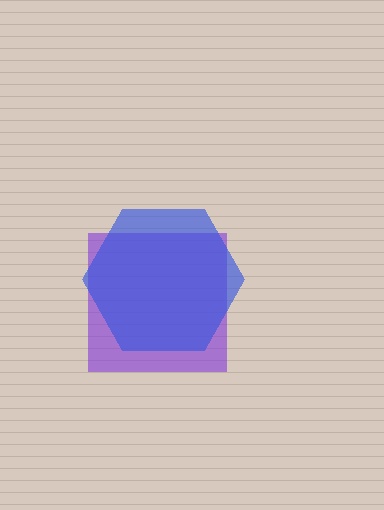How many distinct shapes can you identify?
There are 2 distinct shapes: a purple square, a blue hexagon.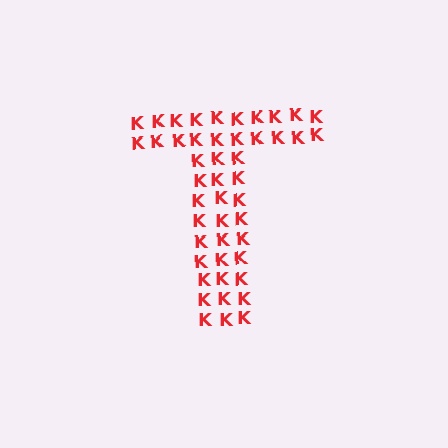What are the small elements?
The small elements are letter K's.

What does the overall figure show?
The overall figure shows the letter T.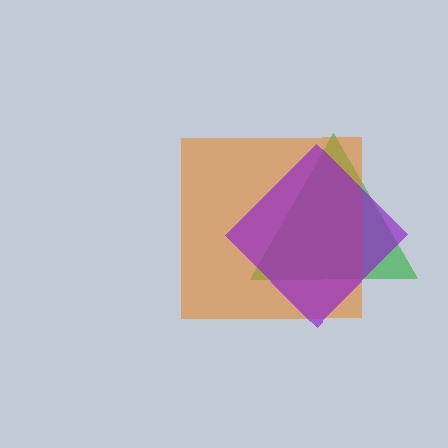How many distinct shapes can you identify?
There are 3 distinct shapes: a green triangle, an orange square, a purple diamond.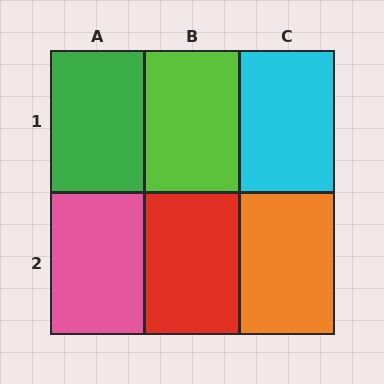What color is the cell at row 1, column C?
Cyan.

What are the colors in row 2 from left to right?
Pink, red, orange.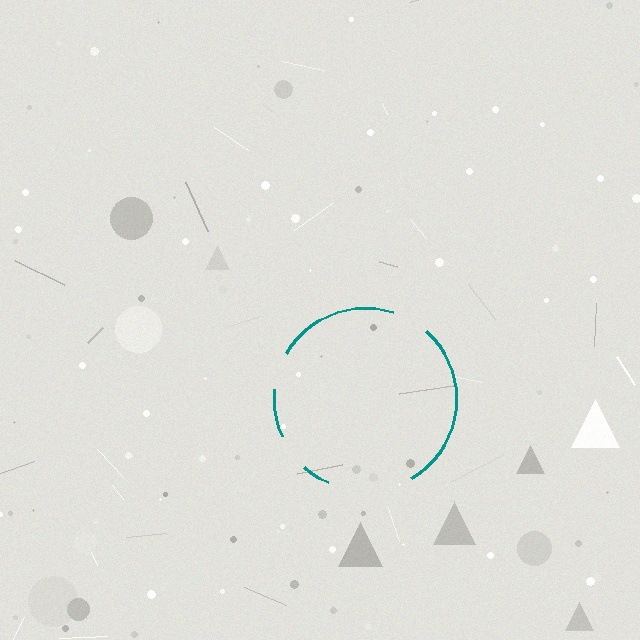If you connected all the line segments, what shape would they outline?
They would outline a circle.